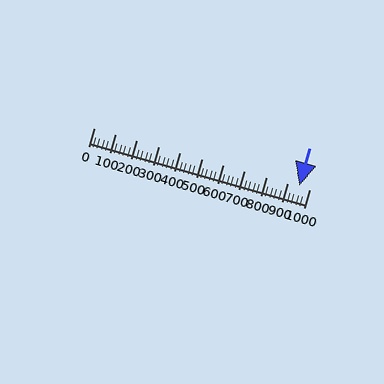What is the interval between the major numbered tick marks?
The major tick marks are spaced 100 units apart.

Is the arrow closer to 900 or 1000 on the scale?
The arrow is closer to 1000.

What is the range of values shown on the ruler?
The ruler shows values from 0 to 1000.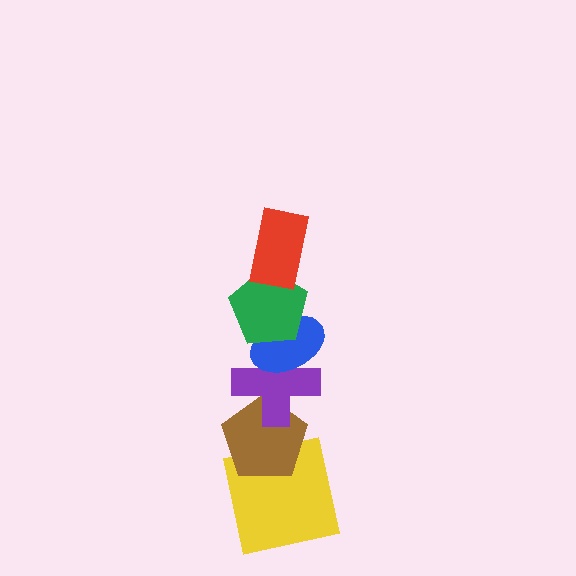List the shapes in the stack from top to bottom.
From top to bottom: the red rectangle, the green pentagon, the blue ellipse, the purple cross, the brown pentagon, the yellow square.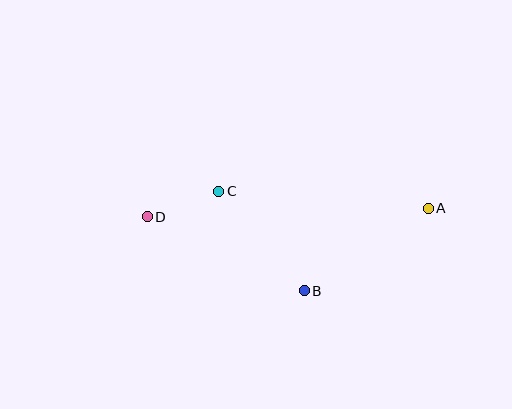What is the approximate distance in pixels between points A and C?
The distance between A and C is approximately 210 pixels.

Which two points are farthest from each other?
Points A and D are farthest from each other.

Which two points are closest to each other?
Points C and D are closest to each other.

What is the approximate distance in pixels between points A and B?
The distance between A and B is approximately 149 pixels.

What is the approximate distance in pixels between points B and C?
The distance between B and C is approximately 131 pixels.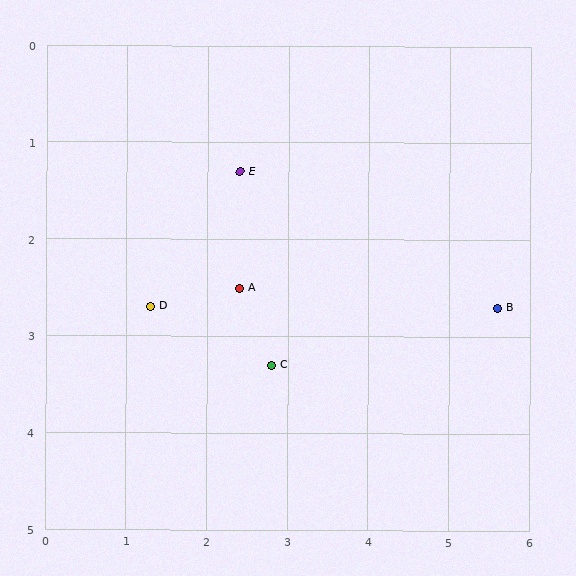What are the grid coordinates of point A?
Point A is at approximately (2.4, 2.5).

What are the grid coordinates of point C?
Point C is at approximately (2.8, 3.3).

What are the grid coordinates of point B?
Point B is at approximately (5.6, 2.7).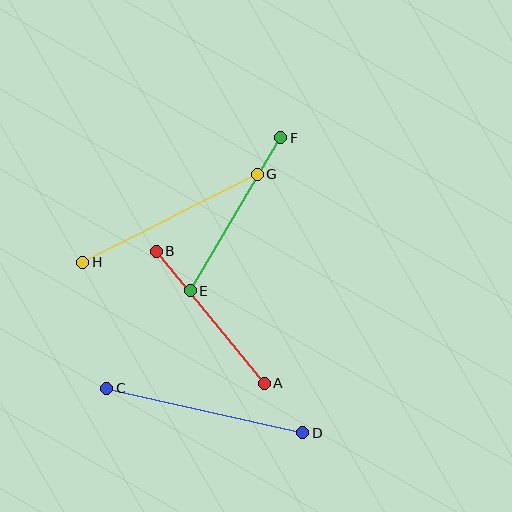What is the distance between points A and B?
The distance is approximately 171 pixels.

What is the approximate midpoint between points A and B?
The midpoint is at approximately (210, 317) pixels.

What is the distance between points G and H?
The distance is approximately 195 pixels.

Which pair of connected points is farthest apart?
Points C and D are farthest apart.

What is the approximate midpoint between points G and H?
The midpoint is at approximately (170, 218) pixels.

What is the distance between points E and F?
The distance is approximately 178 pixels.